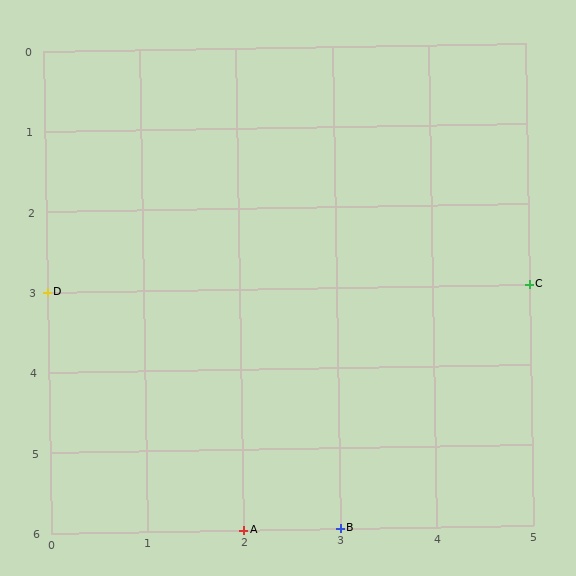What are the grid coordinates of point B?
Point B is at grid coordinates (3, 6).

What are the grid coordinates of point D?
Point D is at grid coordinates (0, 3).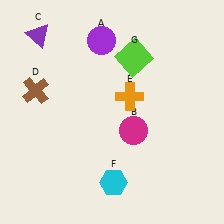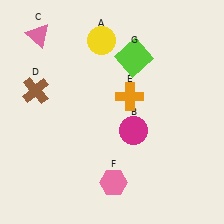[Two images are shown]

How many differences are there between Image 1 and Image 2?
There are 3 differences between the two images.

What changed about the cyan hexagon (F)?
In Image 1, F is cyan. In Image 2, it changed to pink.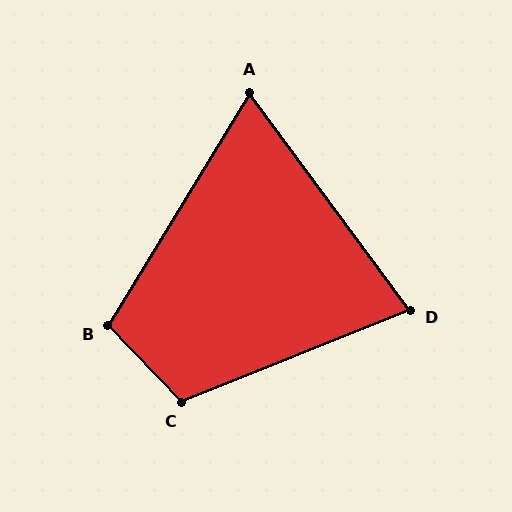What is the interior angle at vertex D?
Approximately 75 degrees (acute).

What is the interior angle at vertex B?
Approximately 105 degrees (obtuse).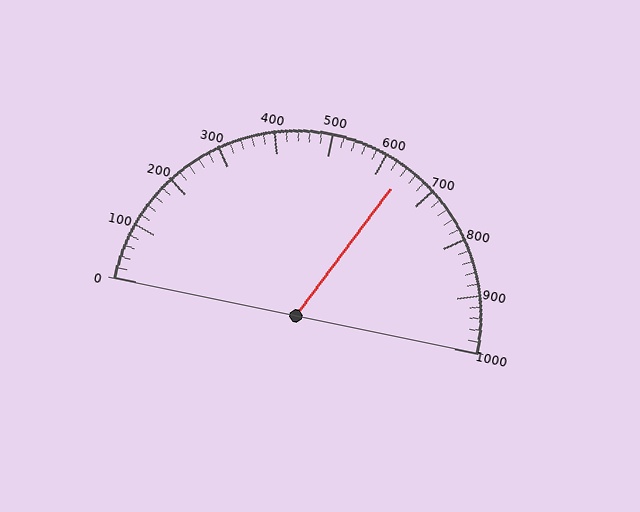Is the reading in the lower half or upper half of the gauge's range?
The reading is in the upper half of the range (0 to 1000).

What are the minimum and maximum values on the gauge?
The gauge ranges from 0 to 1000.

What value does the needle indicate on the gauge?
The needle indicates approximately 640.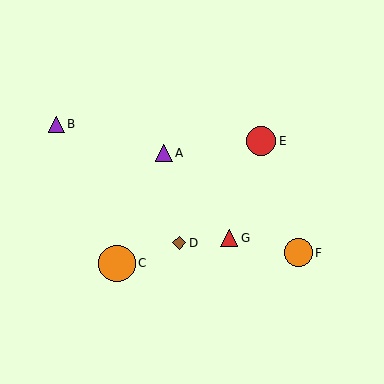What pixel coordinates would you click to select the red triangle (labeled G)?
Click at (229, 238) to select the red triangle G.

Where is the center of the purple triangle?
The center of the purple triangle is at (164, 153).